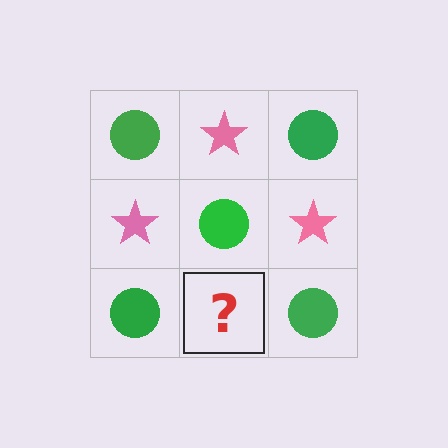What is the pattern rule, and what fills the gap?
The rule is that it alternates green circle and pink star in a checkerboard pattern. The gap should be filled with a pink star.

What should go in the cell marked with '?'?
The missing cell should contain a pink star.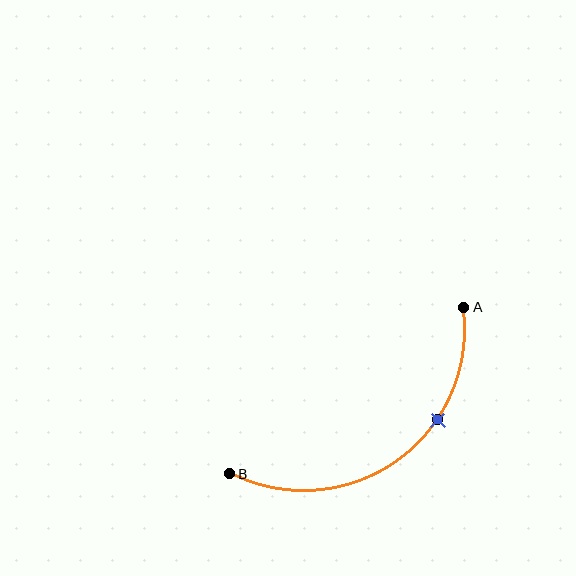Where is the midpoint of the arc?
The arc midpoint is the point on the curve farthest from the straight line joining A and B. It sits below and to the right of that line.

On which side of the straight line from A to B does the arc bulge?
The arc bulges below and to the right of the straight line connecting A and B.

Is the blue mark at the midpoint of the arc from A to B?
No. The blue mark lies on the arc but is closer to endpoint A. The arc midpoint would be at the point on the curve equidistant along the arc from both A and B.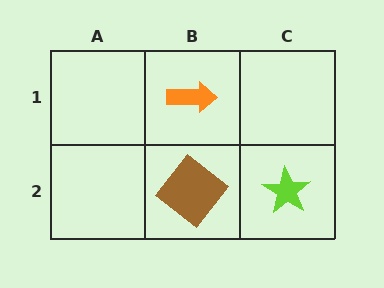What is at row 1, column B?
An orange arrow.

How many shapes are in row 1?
1 shape.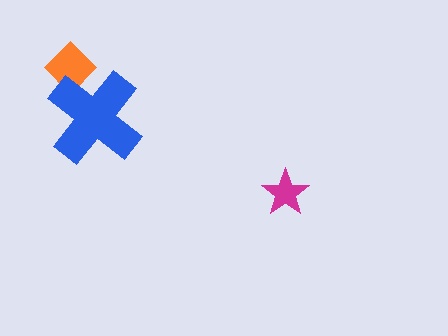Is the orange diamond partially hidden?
Yes, it is partially covered by another shape.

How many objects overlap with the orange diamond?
1 object overlaps with the orange diamond.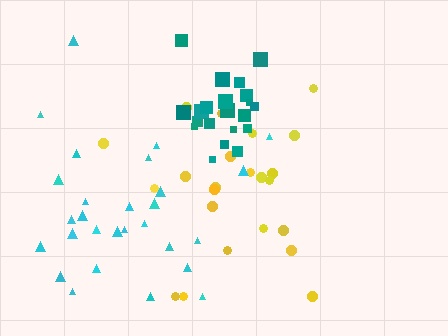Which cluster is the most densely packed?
Teal.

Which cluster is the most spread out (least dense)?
Yellow.